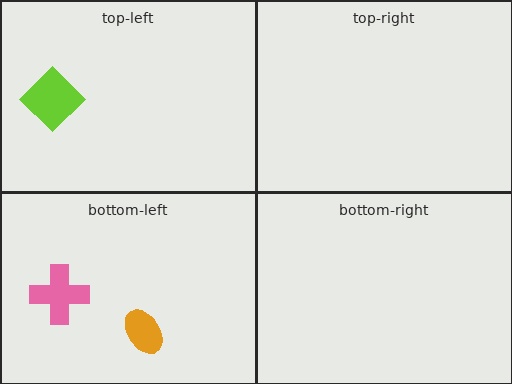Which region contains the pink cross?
The bottom-left region.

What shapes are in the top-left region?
The lime diamond.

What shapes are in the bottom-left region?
The pink cross, the orange ellipse.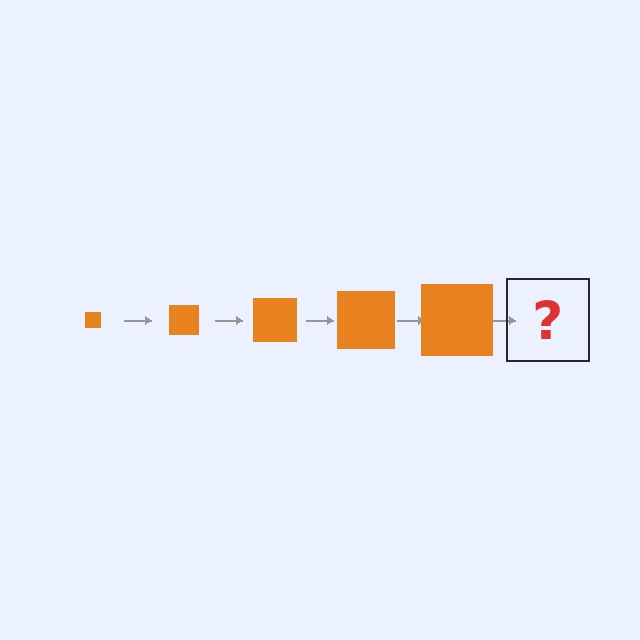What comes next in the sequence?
The next element should be an orange square, larger than the previous one.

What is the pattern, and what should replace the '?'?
The pattern is that the square gets progressively larger each step. The '?' should be an orange square, larger than the previous one.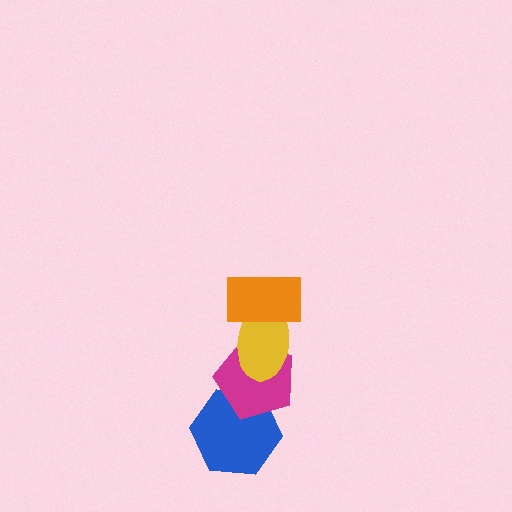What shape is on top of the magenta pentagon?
The yellow ellipse is on top of the magenta pentagon.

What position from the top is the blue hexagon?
The blue hexagon is 4th from the top.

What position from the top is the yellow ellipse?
The yellow ellipse is 2nd from the top.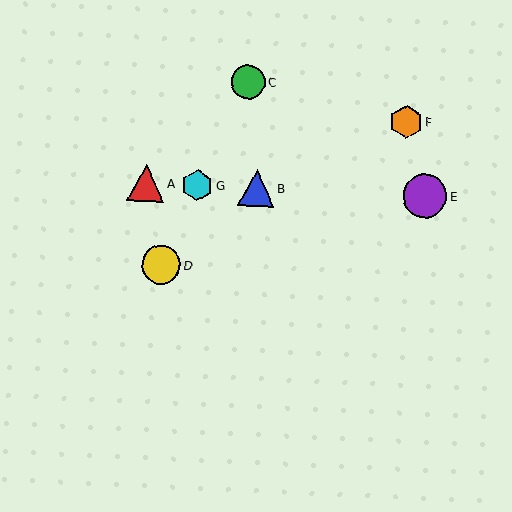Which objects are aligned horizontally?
Objects A, B, E, G are aligned horizontally.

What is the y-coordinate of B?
Object B is at y≈188.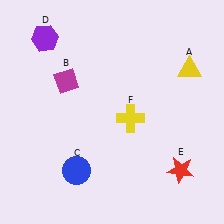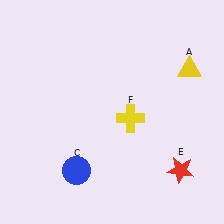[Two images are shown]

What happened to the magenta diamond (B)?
The magenta diamond (B) was removed in Image 2. It was in the top-left area of Image 1.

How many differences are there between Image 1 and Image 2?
There are 2 differences between the two images.